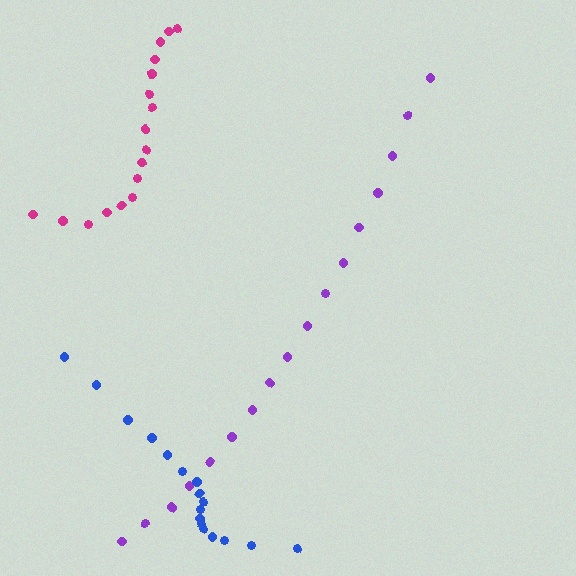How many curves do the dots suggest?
There are 3 distinct paths.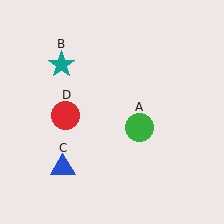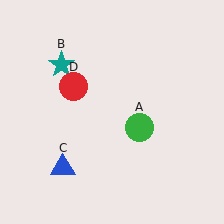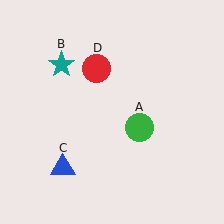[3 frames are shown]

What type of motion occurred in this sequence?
The red circle (object D) rotated clockwise around the center of the scene.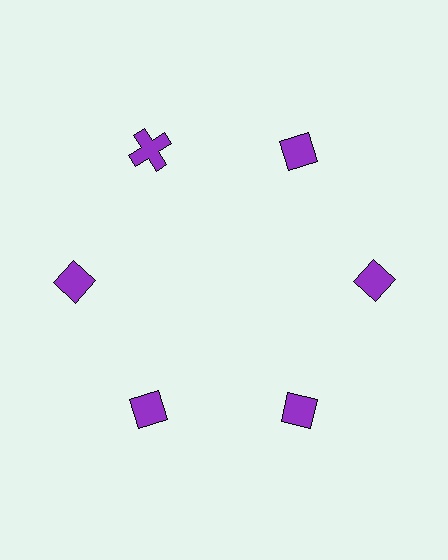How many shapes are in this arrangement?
There are 6 shapes arranged in a ring pattern.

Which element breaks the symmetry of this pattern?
The purple cross at roughly the 11 o'clock position breaks the symmetry. All other shapes are purple diamonds.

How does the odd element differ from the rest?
It has a different shape: cross instead of diamond.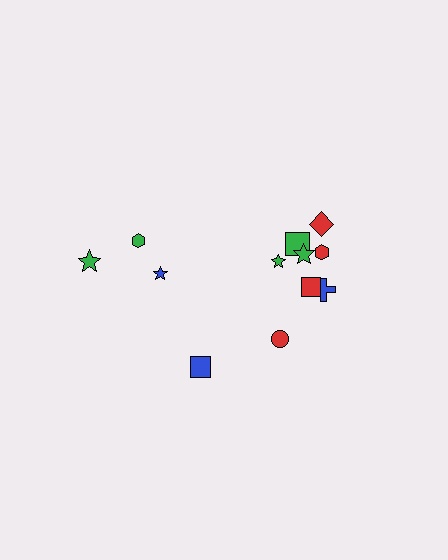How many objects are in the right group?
There are 8 objects.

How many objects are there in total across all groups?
There are 12 objects.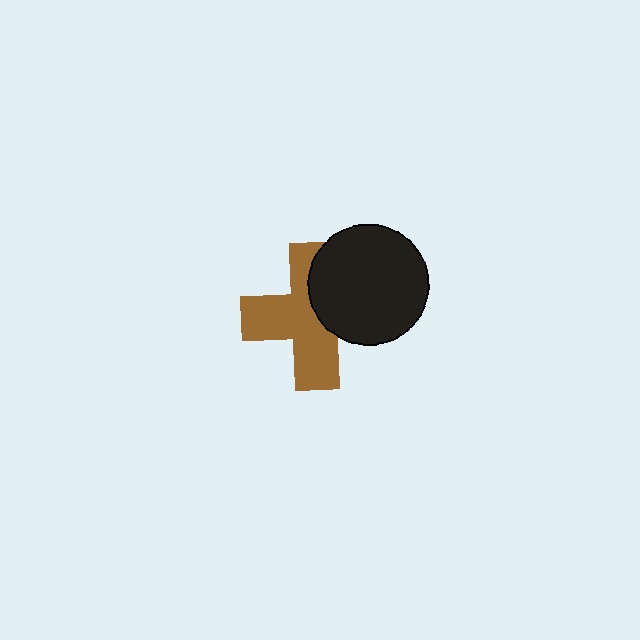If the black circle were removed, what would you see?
You would see the complete brown cross.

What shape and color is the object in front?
The object in front is a black circle.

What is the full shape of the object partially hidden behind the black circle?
The partially hidden object is a brown cross.